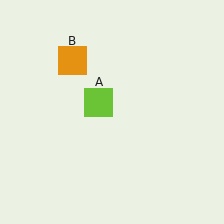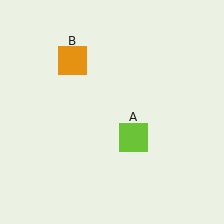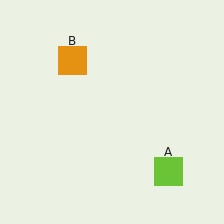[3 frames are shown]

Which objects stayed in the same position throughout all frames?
Orange square (object B) remained stationary.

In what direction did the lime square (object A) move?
The lime square (object A) moved down and to the right.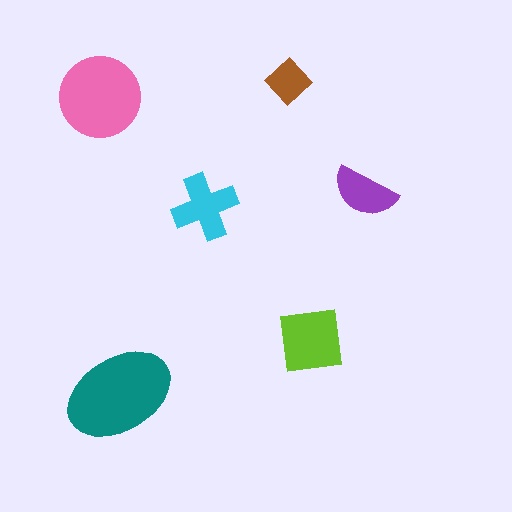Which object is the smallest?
The brown diamond.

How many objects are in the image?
There are 6 objects in the image.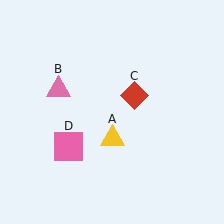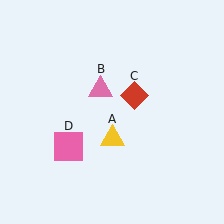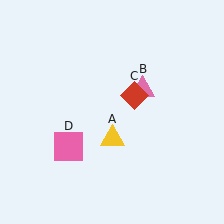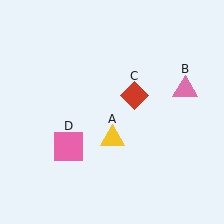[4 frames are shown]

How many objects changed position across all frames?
1 object changed position: pink triangle (object B).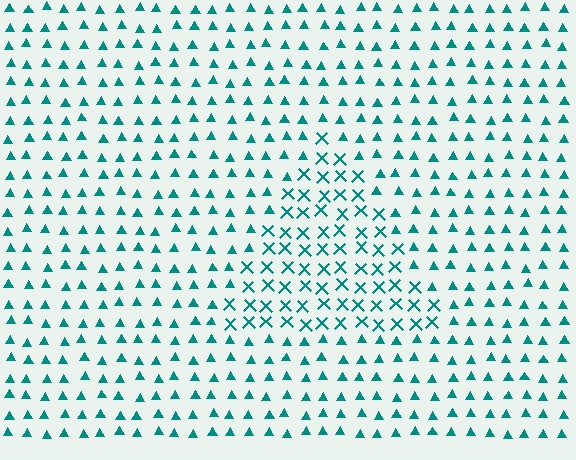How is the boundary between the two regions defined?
The boundary is defined by a change in element shape: X marks inside vs. triangles outside. All elements share the same color and spacing.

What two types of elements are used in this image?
The image uses X marks inside the triangle region and triangles outside it.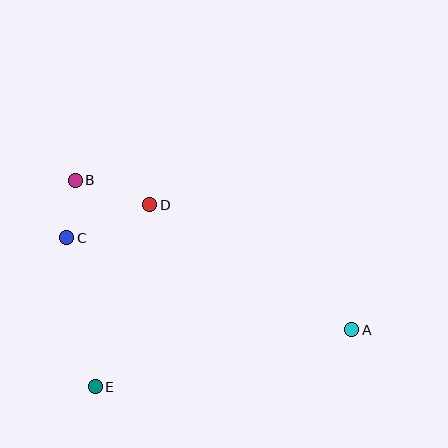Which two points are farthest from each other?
Points A and B are farthest from each other.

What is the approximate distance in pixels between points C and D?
The distance between C and D is approximately 89 pixels.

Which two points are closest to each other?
Points B and C are closest to each other.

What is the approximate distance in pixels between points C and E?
The distance between C and E is approximately 152 pixels.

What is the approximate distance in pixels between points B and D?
The distance between B and D is approximately 78 pixels.